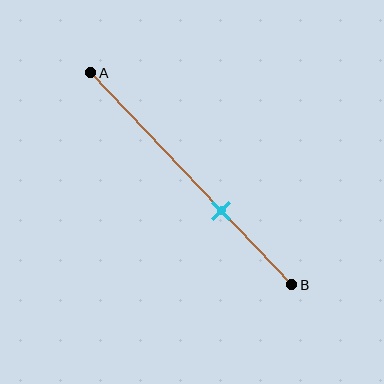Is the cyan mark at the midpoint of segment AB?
No, the mark is at about 65% from A, not at the 50% midpoint.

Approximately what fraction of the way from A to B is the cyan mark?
The cyan mark is approximately 65% of the way from A to B.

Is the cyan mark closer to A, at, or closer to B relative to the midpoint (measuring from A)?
The cyan mark is closer to point B than the midpoint of segment AB.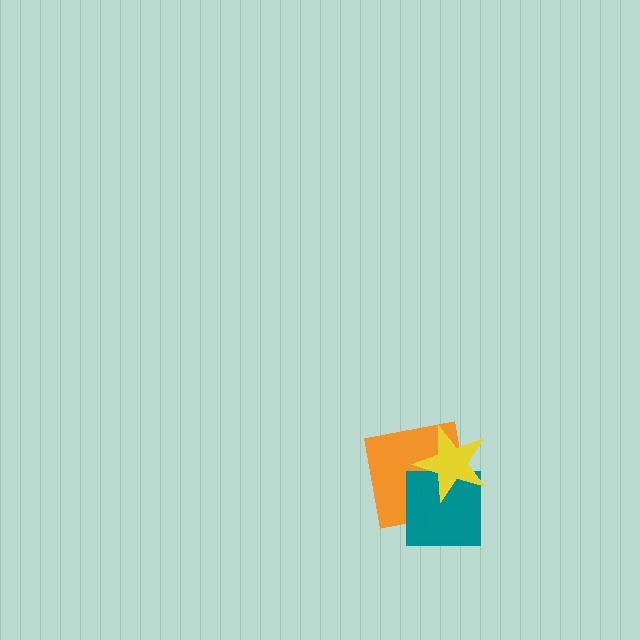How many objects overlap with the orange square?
2 objects overlap with the orange square.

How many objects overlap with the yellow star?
2 objects overlap with the yellow star.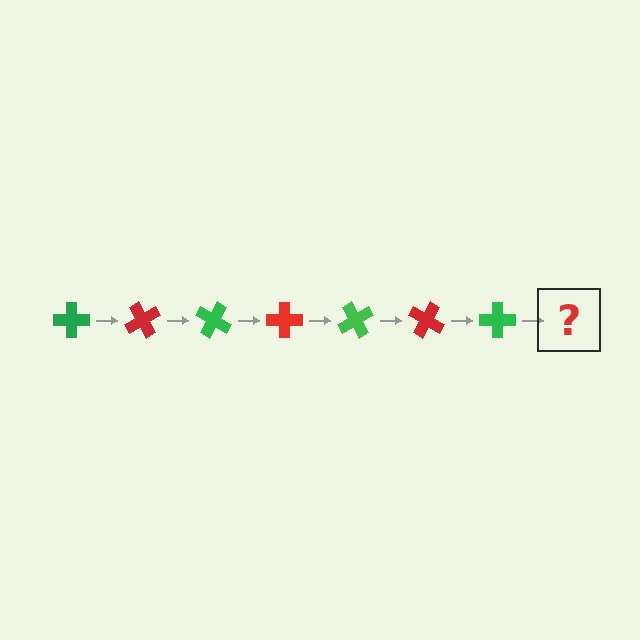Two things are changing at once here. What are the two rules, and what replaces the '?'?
The two rules are that it rotates 60 degrees each step and the color cycles through green and red. The '?' should be a red cross, rotated 420 degrees from the start.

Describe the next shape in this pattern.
It should be a red cross, rotated 420 degrees from the start.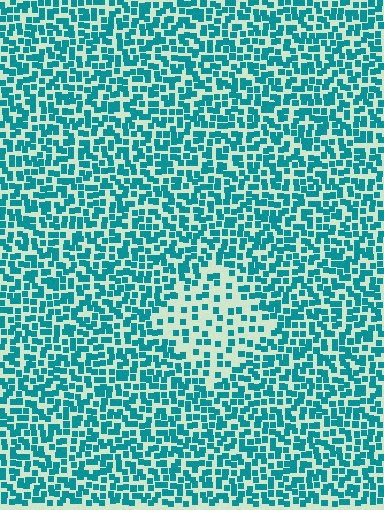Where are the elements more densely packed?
The elements are more densely packed outside the diamond boundary.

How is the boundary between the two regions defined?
The boundary is defined by a change in element density (approximately 2.1x ratio). All elements are the same color, size, and shape.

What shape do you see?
I see a diamond.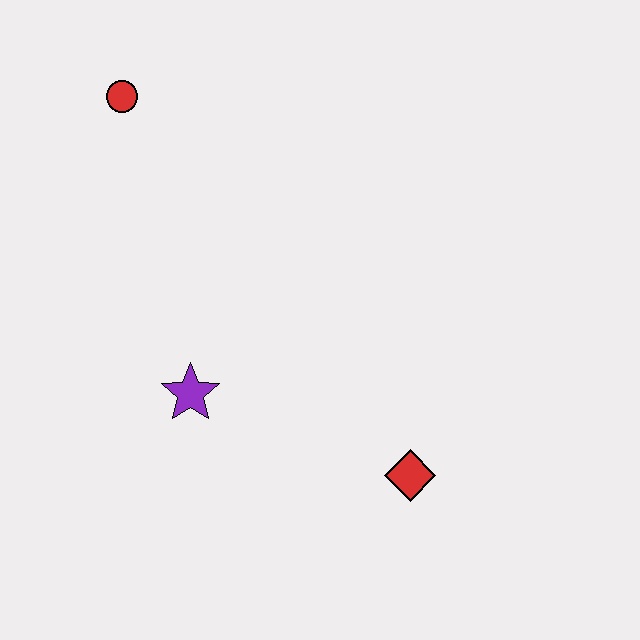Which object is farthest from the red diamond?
The red circle is farthest from the red diamond.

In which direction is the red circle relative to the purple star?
The red circle is above the purple star.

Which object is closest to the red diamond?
The purple star is closest to the red diamond.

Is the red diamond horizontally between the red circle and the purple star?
No